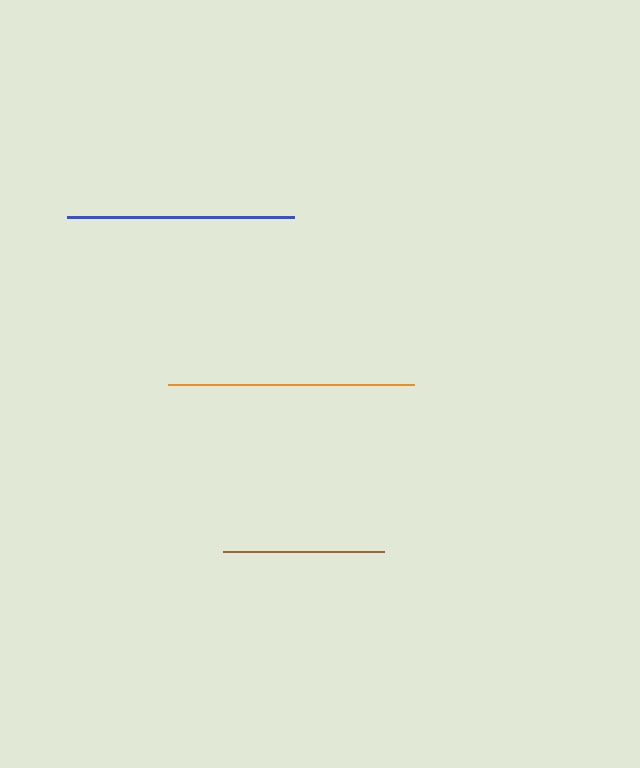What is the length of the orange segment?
The orange segment is approximately 246 pixels long.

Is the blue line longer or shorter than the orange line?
The orange line is longer than the blue line.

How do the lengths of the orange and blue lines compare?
The orange and blue lines are approximately the same length.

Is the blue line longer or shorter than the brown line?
The blue line is longer than the brown line.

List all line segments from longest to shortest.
From longest to shortest: orange, blue, brown.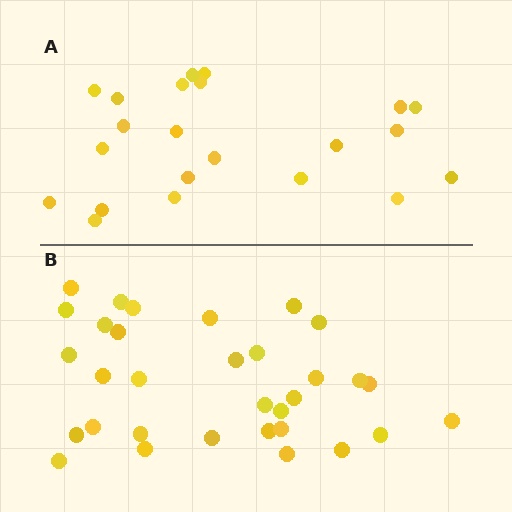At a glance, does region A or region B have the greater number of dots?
Region B (the bottom region) has more dots.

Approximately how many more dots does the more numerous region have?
Region B has roughly 10 or so more dots than region A.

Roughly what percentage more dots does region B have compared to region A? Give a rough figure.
About 45% more.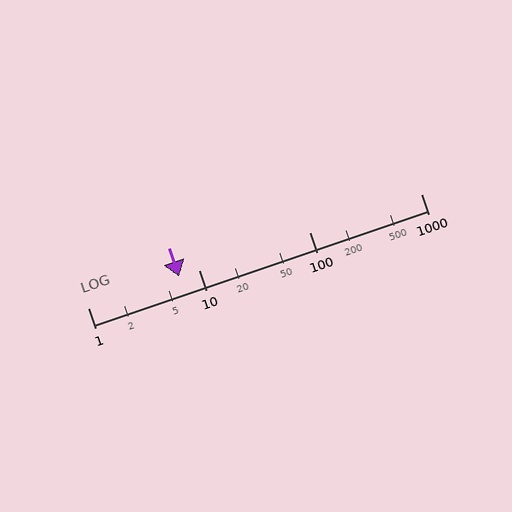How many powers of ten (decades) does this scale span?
The scale spans 3 decades, from 1 to 1000.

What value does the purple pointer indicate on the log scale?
The pointer indicates approximately 6.6.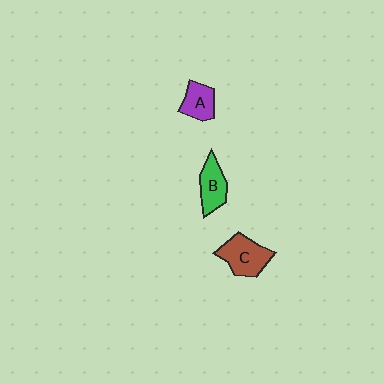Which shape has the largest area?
Shape C (brown).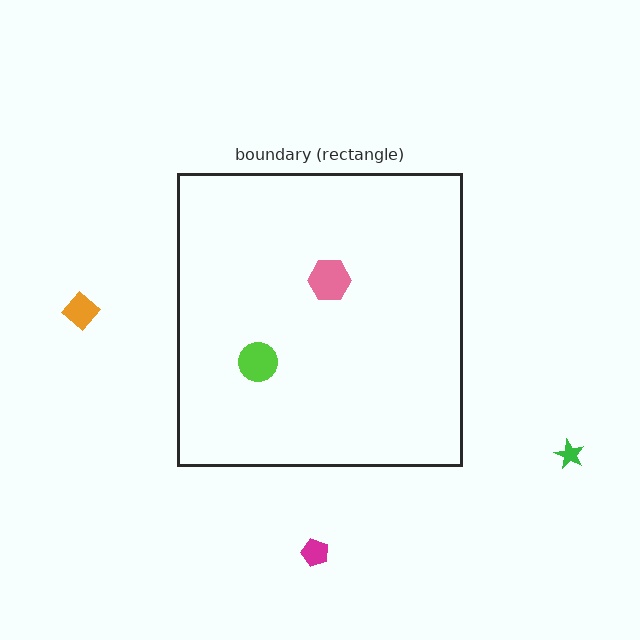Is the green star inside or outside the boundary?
Outside.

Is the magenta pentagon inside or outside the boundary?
Outside.